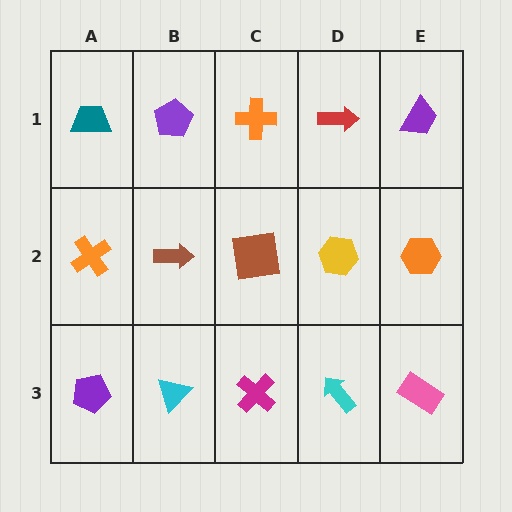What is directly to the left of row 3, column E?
A cyan arrow.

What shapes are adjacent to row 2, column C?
An orange cross (row 1, column C), a magenta cross (row 3, column C), a brown arrow (row 2, column B), a yellow hexagon (row 2, column D).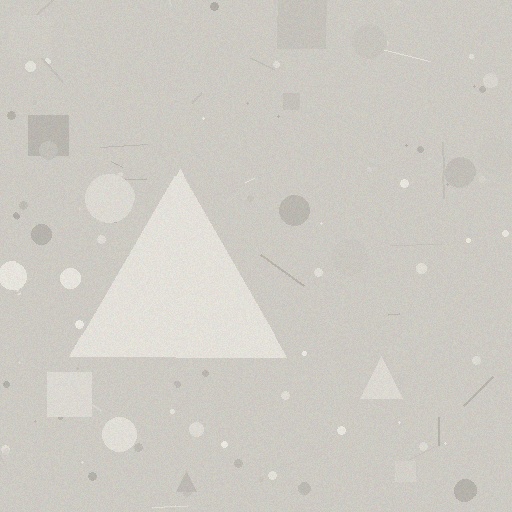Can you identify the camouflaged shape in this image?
The camouflaged shape is a triangle.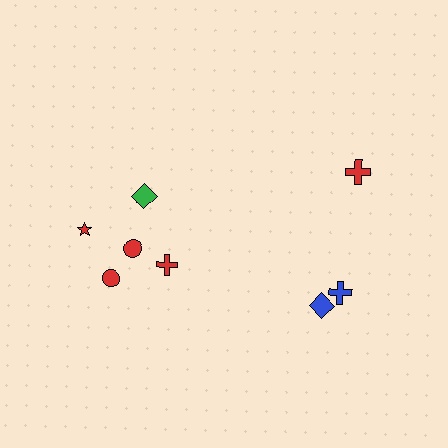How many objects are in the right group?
There are 3 objects.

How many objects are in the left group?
There are 5 objects.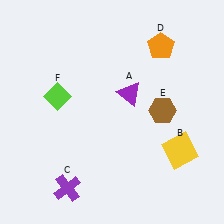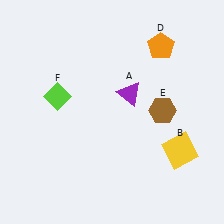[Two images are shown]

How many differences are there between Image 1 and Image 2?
There is 1 difference between the two images.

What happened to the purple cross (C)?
The purple cross (C) was removed in Image 2. It was in the bottom-left area of Image 1.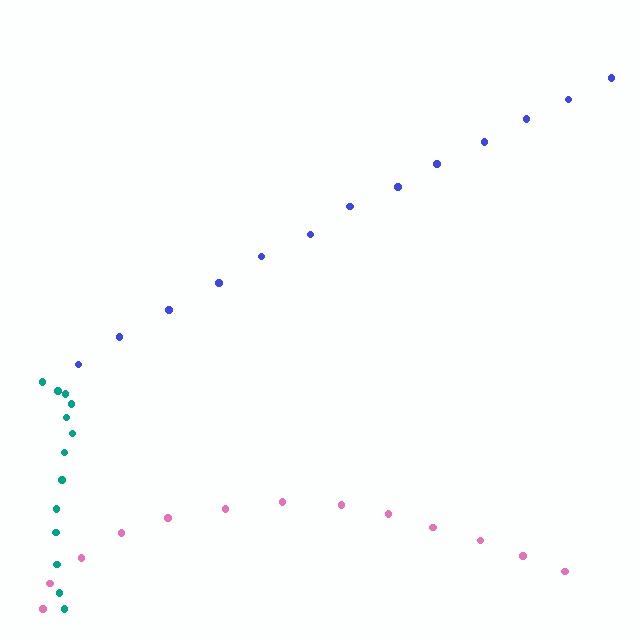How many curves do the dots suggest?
There are 3 distinct paths.